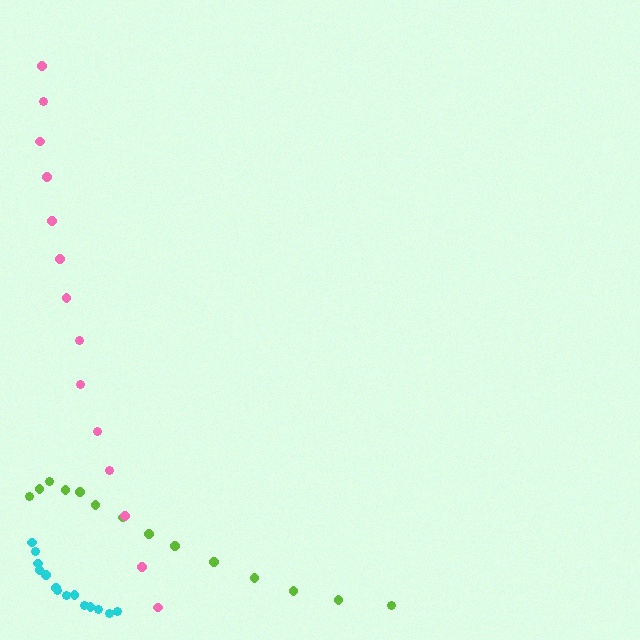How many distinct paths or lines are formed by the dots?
There are 3 distinct paths.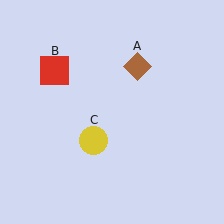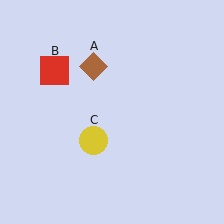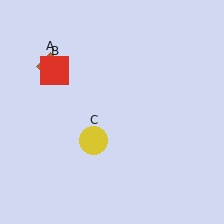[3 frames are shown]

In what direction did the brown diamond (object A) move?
The brown diamond (object A) moved left.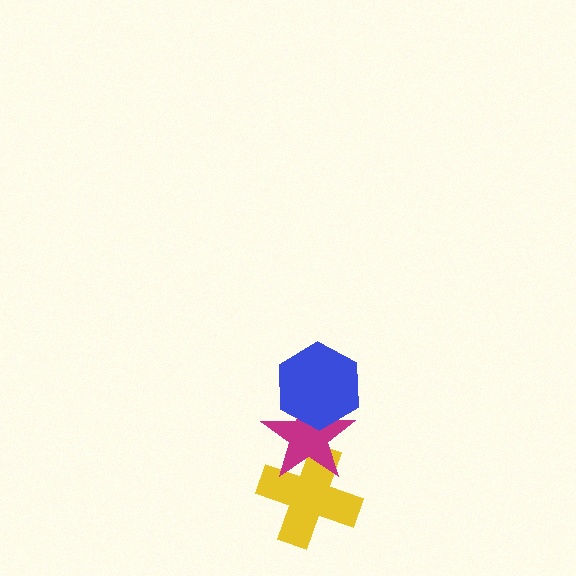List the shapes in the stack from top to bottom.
From top to bottom: the blue hexagon, the magenta star, the yellow cross.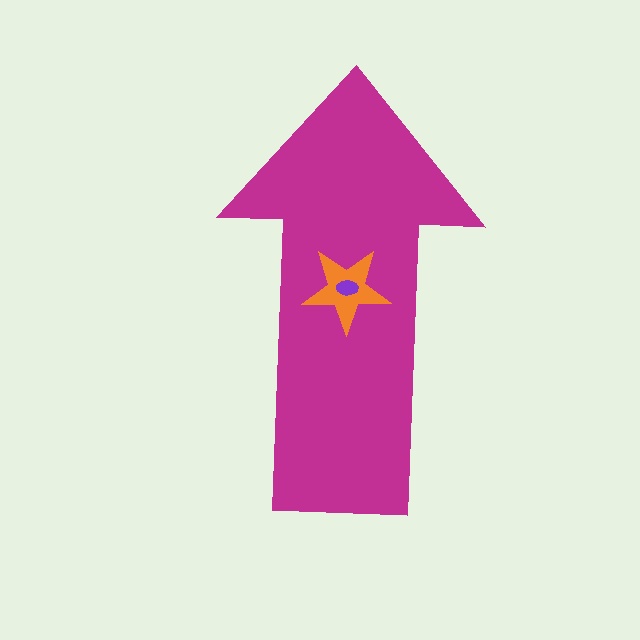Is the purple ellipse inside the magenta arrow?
Yes.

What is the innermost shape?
The purple ellipse.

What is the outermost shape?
The magenta arrow.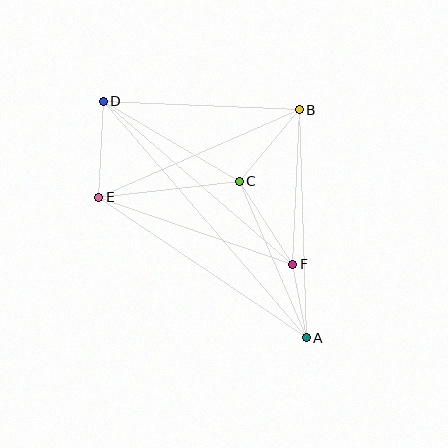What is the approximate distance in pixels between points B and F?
The distance between B and F is approximately 155 pixels.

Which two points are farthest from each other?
Points A and D are farthest from each other.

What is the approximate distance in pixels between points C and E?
The distance between C and E is approximately 141 pixels.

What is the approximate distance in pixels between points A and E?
The distance between A and E is approximately 250 pixels.